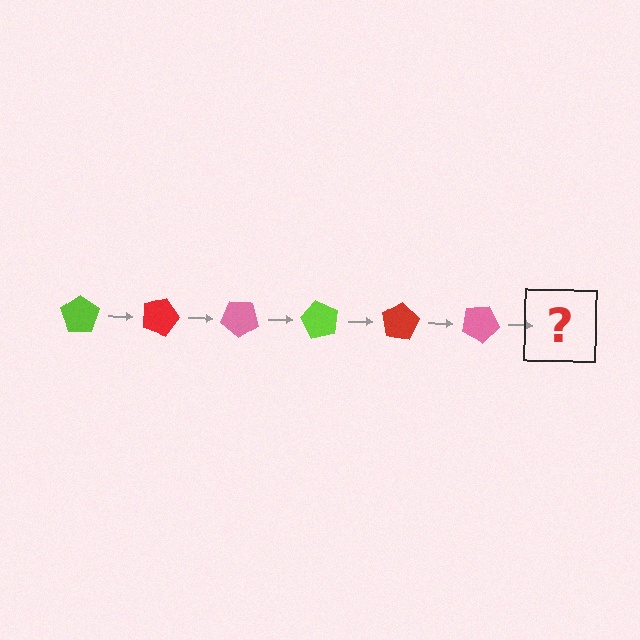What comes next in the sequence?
The next element should be a lime pentagon, rotated 120 degrees from the start.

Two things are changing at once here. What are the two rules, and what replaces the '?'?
The two rules are that it rotates 20 degrees each step and the color cycles through lime, red, and pink. The '?' should be a lime pentagon, rotated 120 degrees from the start.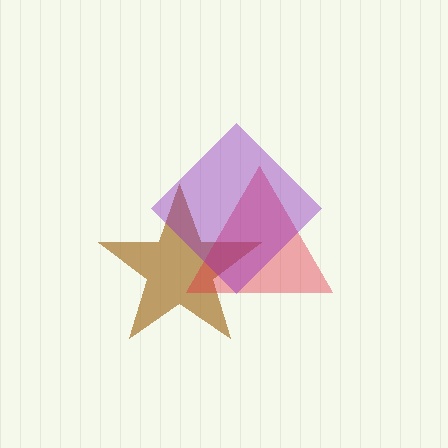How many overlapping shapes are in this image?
There are 3 overlapping shapes in the image.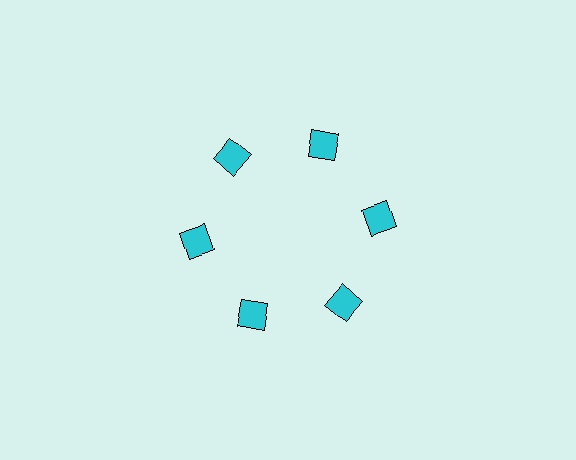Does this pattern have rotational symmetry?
Yes, this pattern has 6-fold rotational symmetry. It looks the same after rotating 60 degrees around the center.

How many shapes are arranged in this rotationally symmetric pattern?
There are 6 shapes, arranged in 6 groups of 1.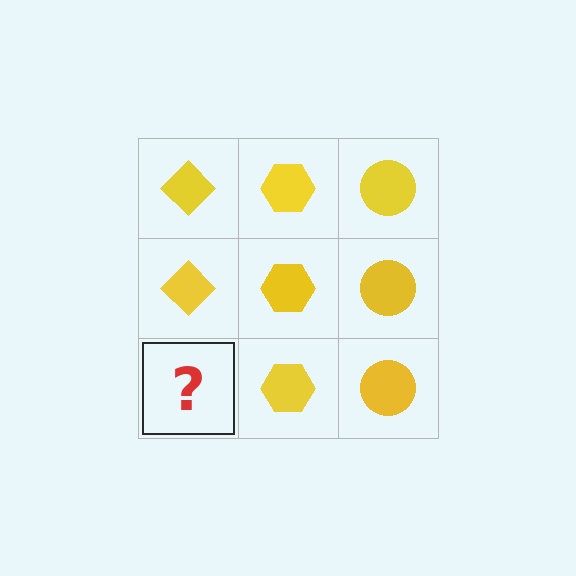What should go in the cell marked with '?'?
The missing cell should contain a yellow diamond.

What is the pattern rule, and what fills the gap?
The rule is that each column has a consistent shape. The gap should be filled with a yellow diamond.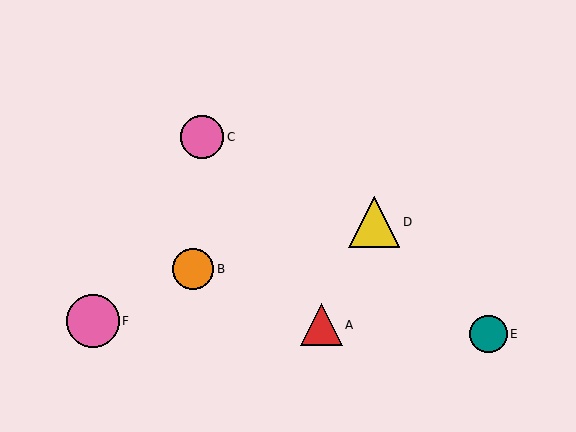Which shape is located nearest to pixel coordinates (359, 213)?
The yellow triangle (labeled D) at (374, 222) is nearest to that location.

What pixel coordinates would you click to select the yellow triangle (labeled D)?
Click at (374, 222) to select the yellow triangle D.